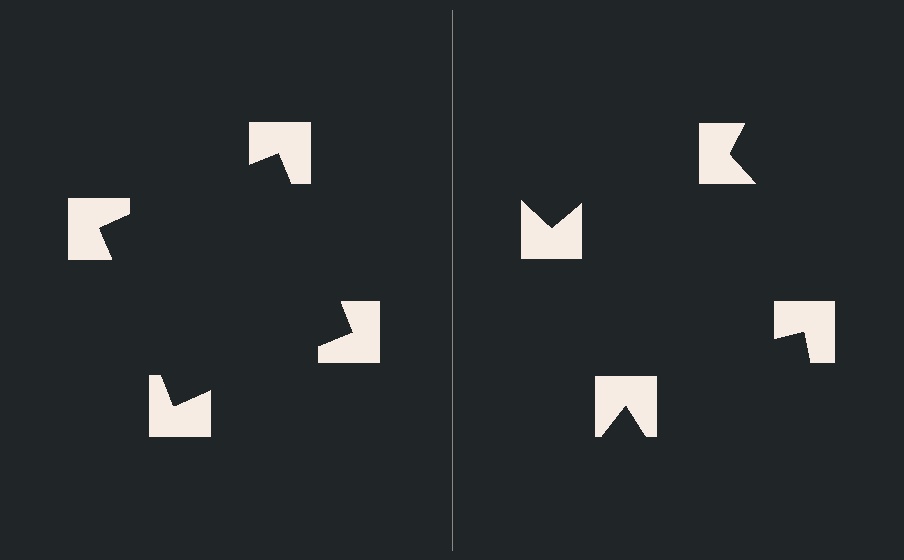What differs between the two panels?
The notched squares are positioned identically on both sides; only the wedge orientations differ. On the left they align to a square; on the right they are misaligned.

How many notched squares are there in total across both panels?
8 — 4 on each side.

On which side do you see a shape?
An illusory square appears on the left side. On the right side the wedge cuts are rotated, so no coherent shape forms.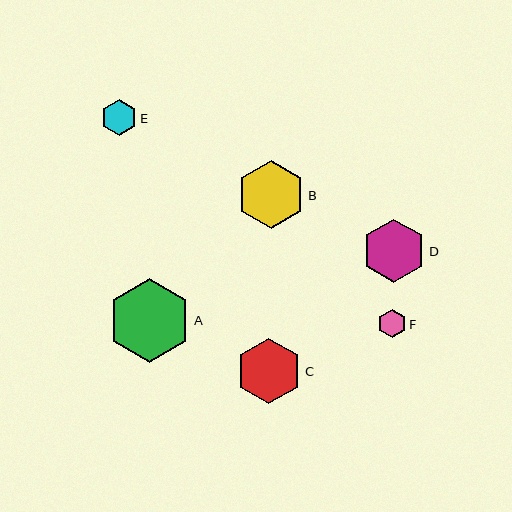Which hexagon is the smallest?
Hexagon F is the smallest with a size of approximately 28 pixels.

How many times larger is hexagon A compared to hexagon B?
Hexagon A is approximately 1.2 times the size of hexagon B.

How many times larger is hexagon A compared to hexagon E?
Hexagon A is approximately 2.3 times the size of hexagon E.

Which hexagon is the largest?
Hexagon A is the largest with a size of approximately 84 pixels.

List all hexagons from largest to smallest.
From largest to smallest: A, B, C, D, E, F.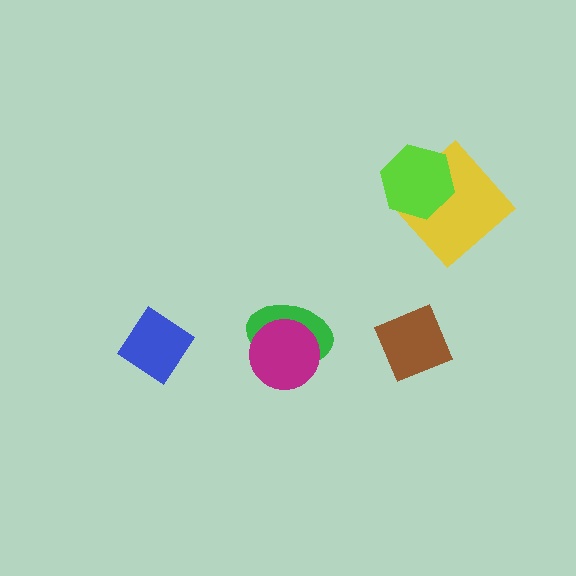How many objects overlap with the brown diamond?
0 objects overlap with the brown diamond.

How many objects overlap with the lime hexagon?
1 object overlaps with the lime hexagon.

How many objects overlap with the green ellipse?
1 object overlaps with the green ellipse.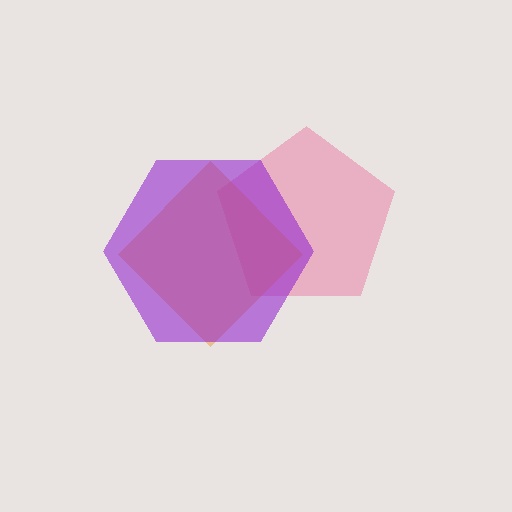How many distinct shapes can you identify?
There are 3 distinct shapes: a pink pentagon, an orange diamond, a purple hexagon.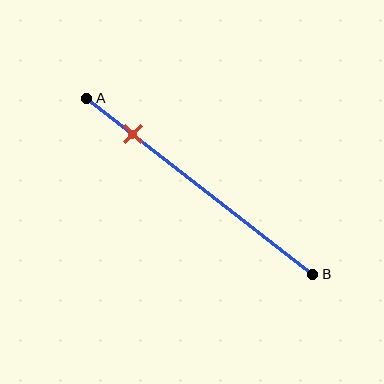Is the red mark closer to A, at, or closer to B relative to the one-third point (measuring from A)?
The red mark is closer to point A than the one-third point of segment AB.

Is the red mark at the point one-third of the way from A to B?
No, the mark is at about 20% from A, not at the 33% one-third point.